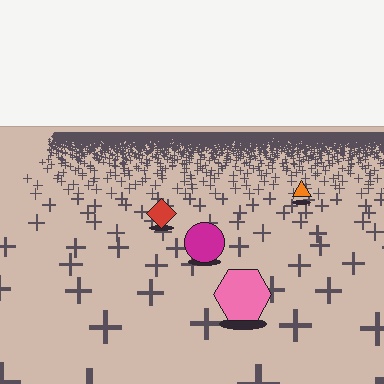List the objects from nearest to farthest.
From nearest to farthest: the pink hexagon, the magenta circle, the red diamond, the orange triangle.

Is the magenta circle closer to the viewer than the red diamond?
Yes. The magenta circle is closer — you can tell from the texture gradient: the ground texture is coarser near it.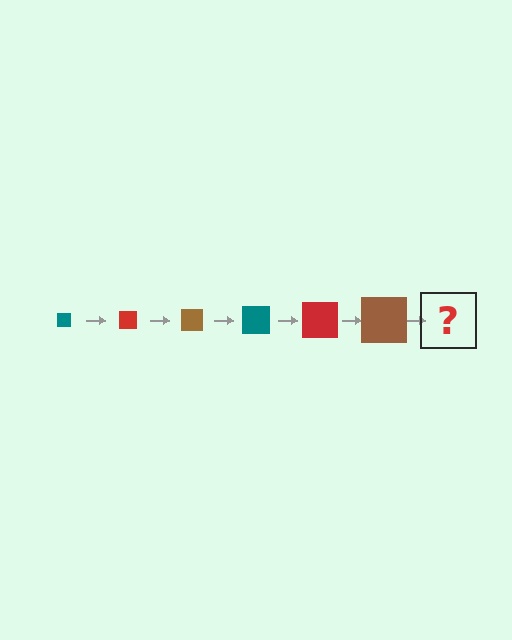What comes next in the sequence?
The next element should be a teal square, larger than the previous one.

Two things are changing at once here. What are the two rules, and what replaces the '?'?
The two rules are that the square grows larger each step and the color cycles through teal, red, and brown. The '?' should be a teal square, larger than the previous one.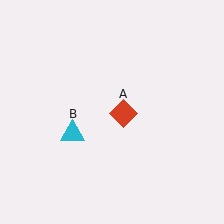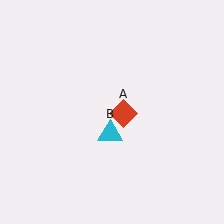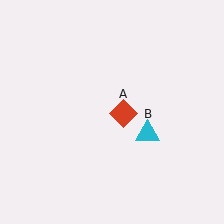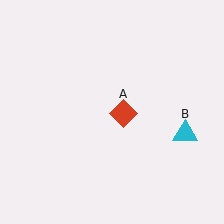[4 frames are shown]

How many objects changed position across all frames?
1 object changed position: cyan triangle (object B).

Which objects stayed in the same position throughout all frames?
Red diamond (object A) remained stationary.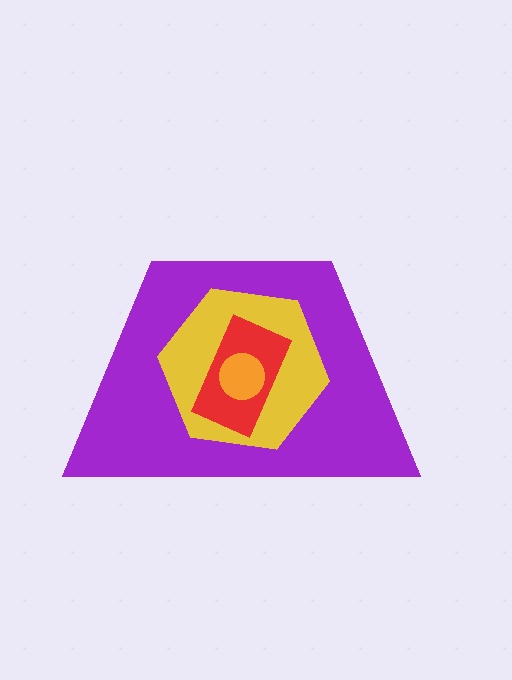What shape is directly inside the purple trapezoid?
The yellow hexagon.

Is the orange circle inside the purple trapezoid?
Yes.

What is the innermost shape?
The orange circle.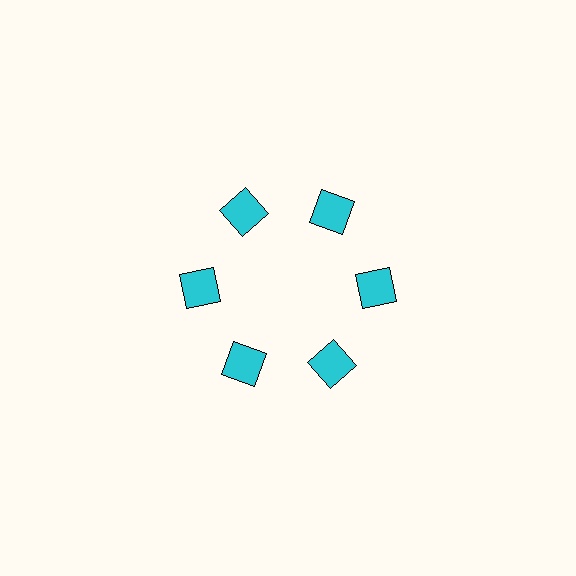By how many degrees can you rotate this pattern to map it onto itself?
The pattern maps onto itself every 60 degrees of rotation.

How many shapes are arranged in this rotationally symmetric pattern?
There are 6 shapes, arranged in 6 groups of 1.